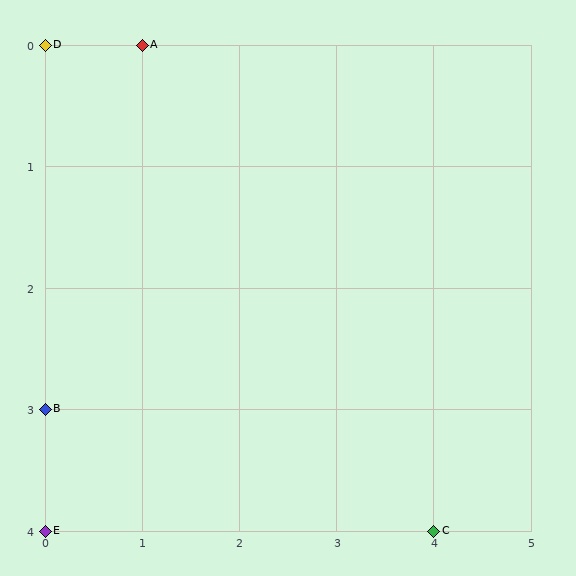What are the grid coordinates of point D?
Point D is at grid coordinates (0, 0).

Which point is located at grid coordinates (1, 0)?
Point A is at (1, 0).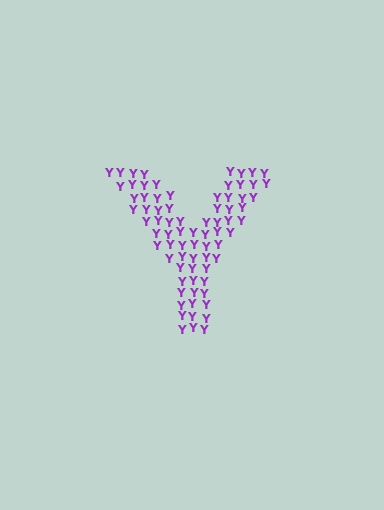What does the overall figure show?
The overall figure shows the letter Y.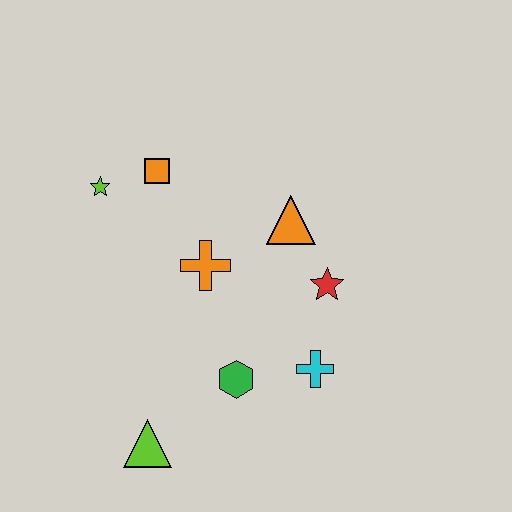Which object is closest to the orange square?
The lime star is closest to the orange square.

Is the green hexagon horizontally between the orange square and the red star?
Yes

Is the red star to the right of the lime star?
Yes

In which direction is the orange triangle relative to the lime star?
The orange triangle is to the right of the lime star.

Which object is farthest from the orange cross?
The lime triangle is farthest from the orange cross.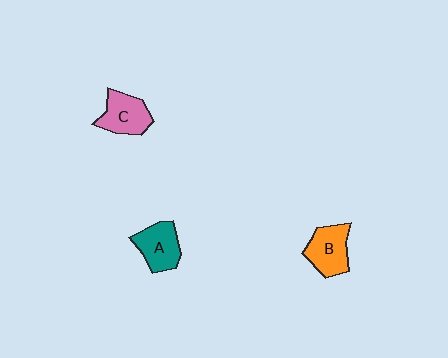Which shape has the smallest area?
Shape A (teal).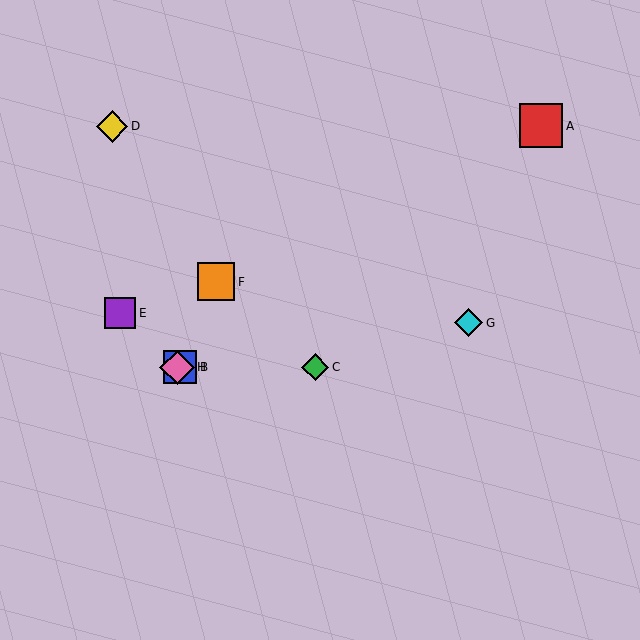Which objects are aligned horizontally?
Objects B, C, H are aligned horizontally.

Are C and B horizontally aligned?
Yes, both are at y≈367.